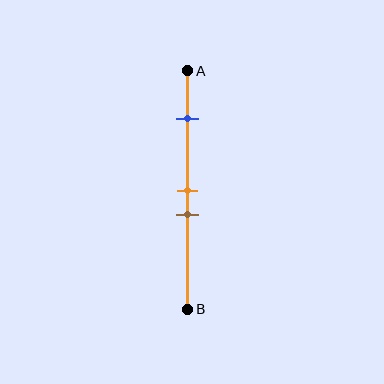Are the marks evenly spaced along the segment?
No, the marks are not evenly spaced.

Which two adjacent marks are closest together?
The orange and brown marks are the closest adjacent pair.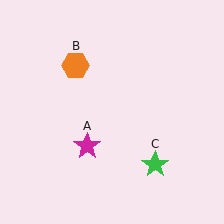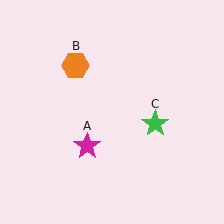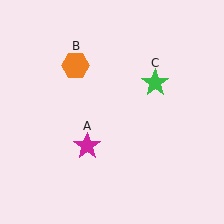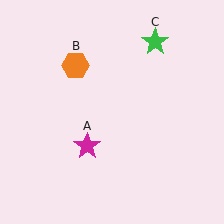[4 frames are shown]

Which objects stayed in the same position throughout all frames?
Magenta star (object A) and orange hexagon (object B) remained stationary.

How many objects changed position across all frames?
1 object changed position: green star (object C).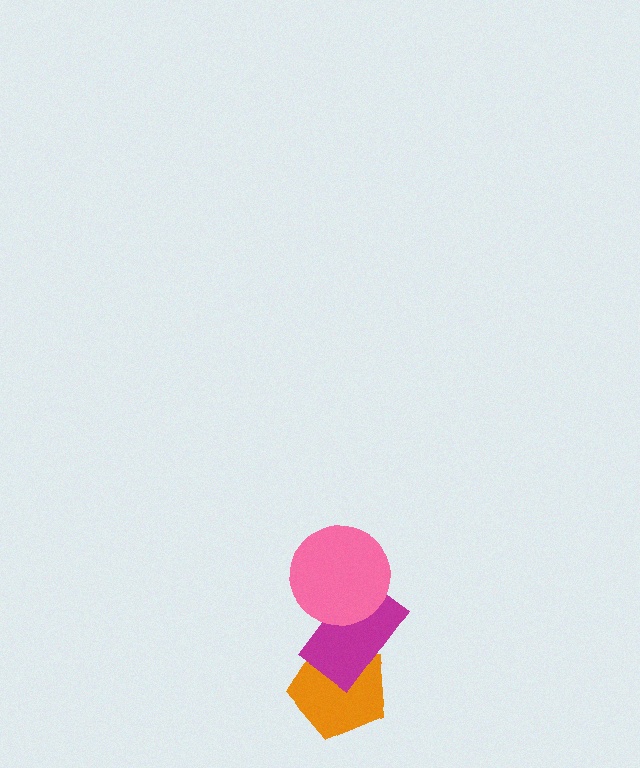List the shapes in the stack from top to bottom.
From top to bottom: the pink circle, the magenta rectangle, the orange pentagon.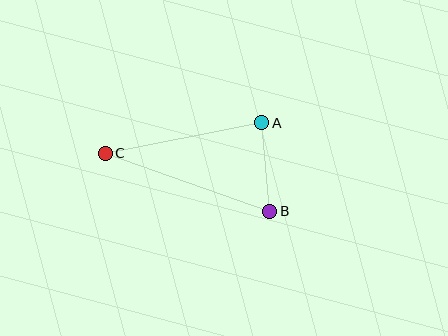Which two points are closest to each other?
Points A and B are closest to each other.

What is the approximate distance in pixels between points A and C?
The distance between A and C is approximately 160 pixels.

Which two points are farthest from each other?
Points B and C are farthest from each other.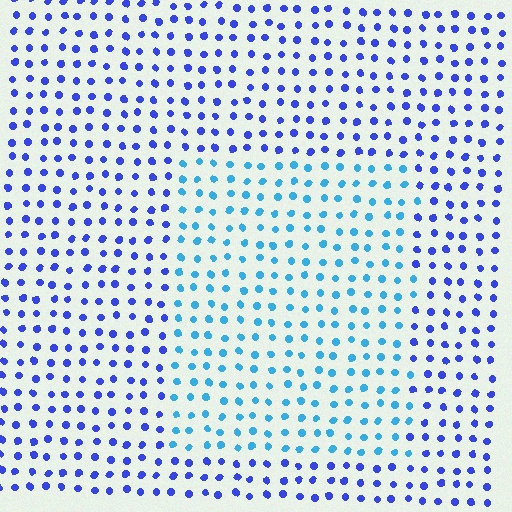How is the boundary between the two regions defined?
The boundary is defined purely by a slight shift in hue (about 37 degrees). Spacing, size, and orientation are identical on both sides.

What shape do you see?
I see a rectangle.